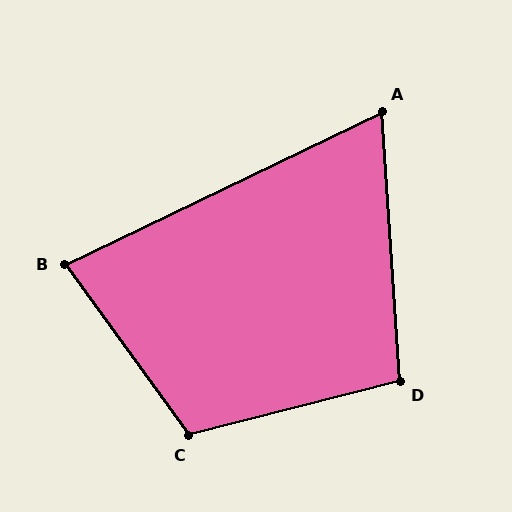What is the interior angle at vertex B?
Approximately 80 degrees (acute).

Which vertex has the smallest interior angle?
A, at approximately 68 degrees.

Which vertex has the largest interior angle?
C, at approximately 112 degrees.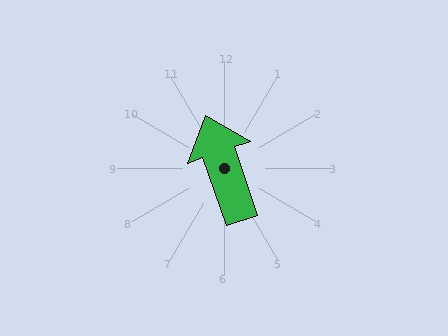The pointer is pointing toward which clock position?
Roughly 11 o'clock.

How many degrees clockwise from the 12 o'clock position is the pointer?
Approximately 341 degrees.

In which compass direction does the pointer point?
North.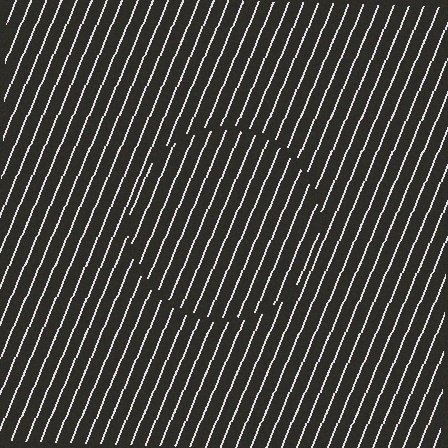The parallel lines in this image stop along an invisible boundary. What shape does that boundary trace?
An illusory circle. The interior of the shape contains the same grating, shifted by half a period — the contour is defined by the phase discontinuity where line-ends from the inner and outer gratings abut.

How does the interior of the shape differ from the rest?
The interior of the shape contains the same grating, shifted by half a period — the contour is defined by the phase discontinuity where line-ends from the inner and outer gratings abut.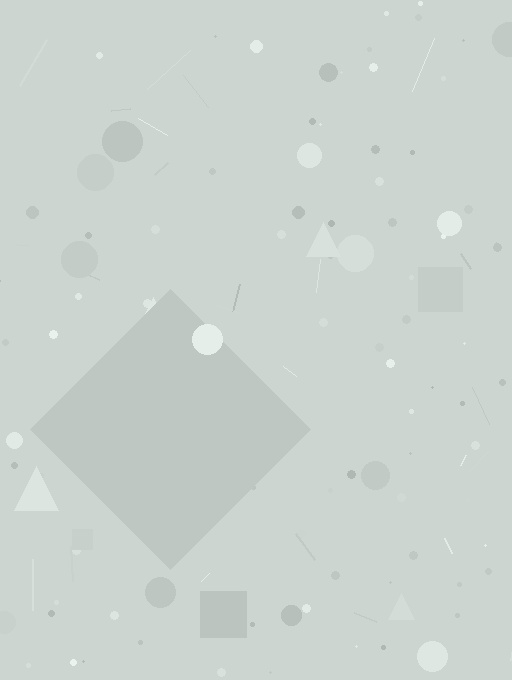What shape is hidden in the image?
A diamond is hidden in the image.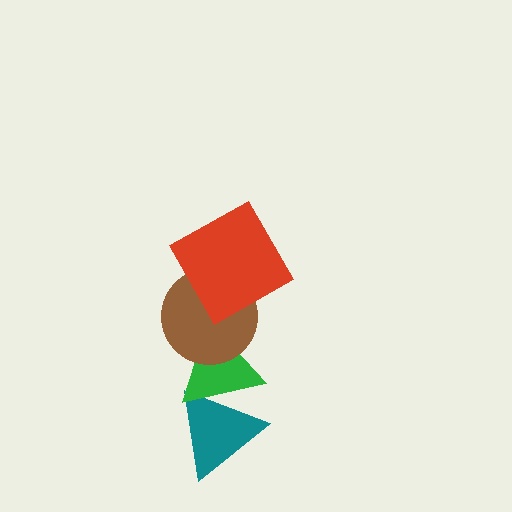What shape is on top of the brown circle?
The red square is on top of the brown circle.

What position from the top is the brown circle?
The brown circle is 2nd from the top.